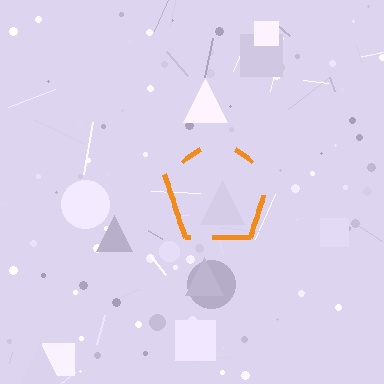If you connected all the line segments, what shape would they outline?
They would outline a pentagon.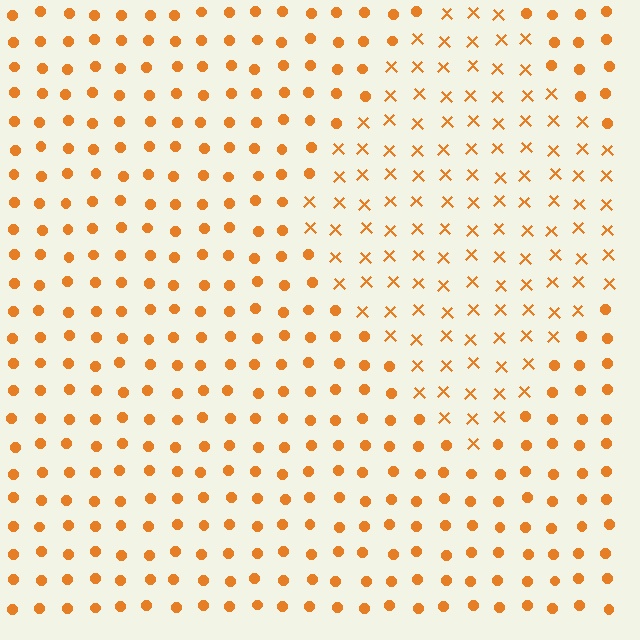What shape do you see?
I see a diamond.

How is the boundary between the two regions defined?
The boundary is defined by a change in element shape: X marks inside vs. circles outside. All elements share the same color and spacing.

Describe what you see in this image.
The image is filled with small orange elements arranged in a uniform grid. A diamond-shaped region contains X marks, while the surrounding area contains circles. The boundary is defined purely by the change in element shape.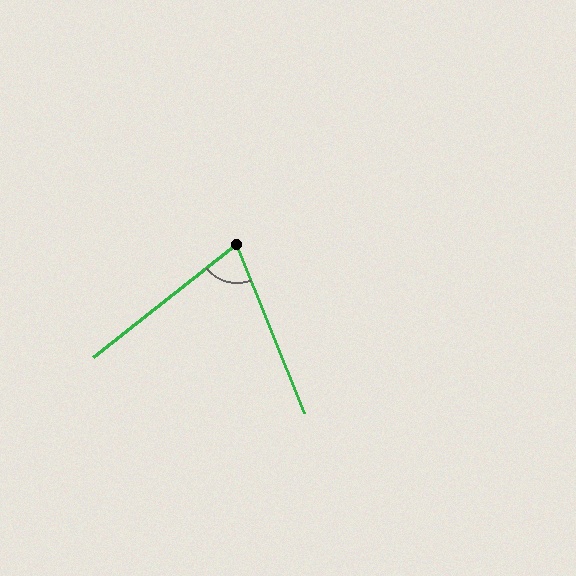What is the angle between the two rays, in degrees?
Approximately 73 degrees.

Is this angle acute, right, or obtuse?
It is acute.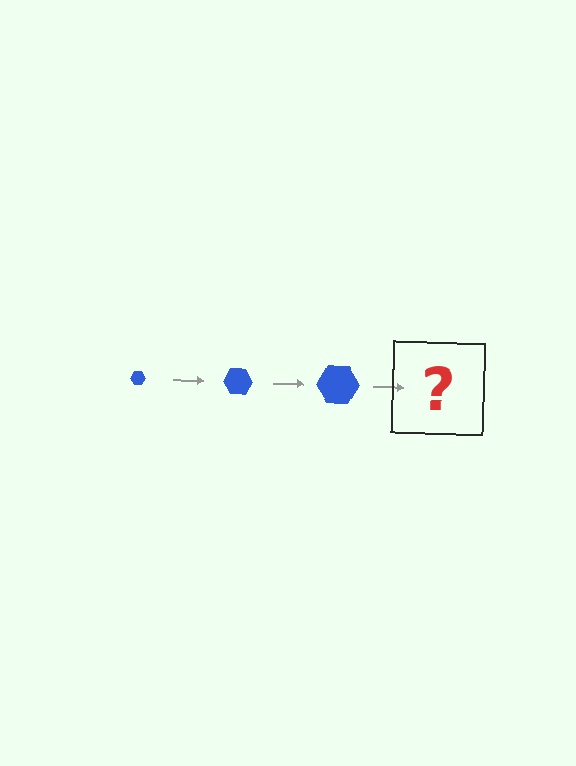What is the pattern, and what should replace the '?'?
The pattern is that the hexagon gets progressively larger each step. The '?' should be a blue hexagon, larger than the previous one.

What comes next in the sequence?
The next element should be a blue hexagon, larger than the previous one.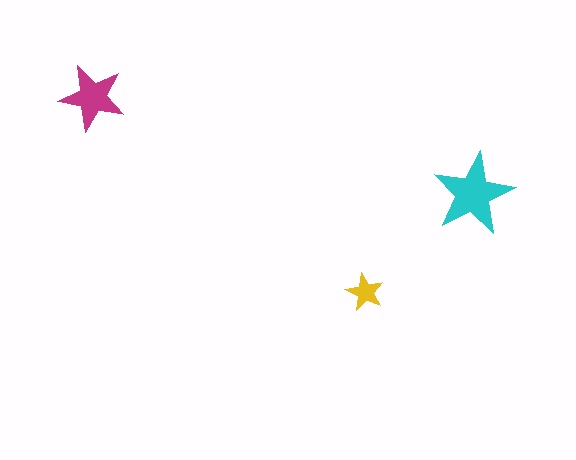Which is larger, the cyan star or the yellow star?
The cyan one.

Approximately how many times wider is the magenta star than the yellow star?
About 1.5 times wider.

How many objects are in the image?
There are 3 objects in the image.